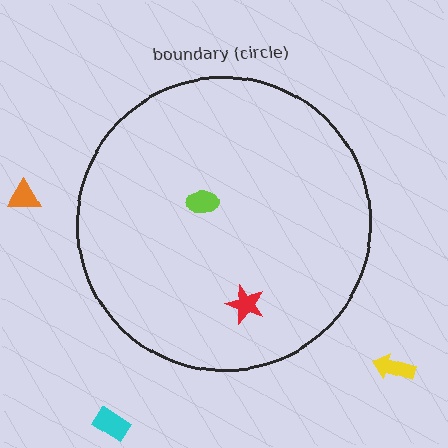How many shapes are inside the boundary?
2 inside, 3 outside.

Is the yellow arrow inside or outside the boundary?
Outside.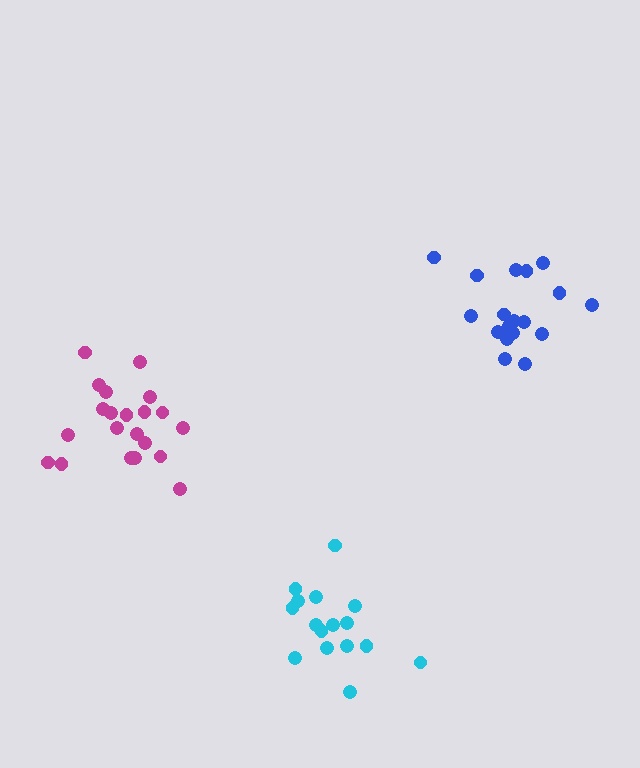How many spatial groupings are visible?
There are 3 spatial groupings.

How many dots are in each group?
Group 1: 18 dots, Group 2: 16 dots, Group 3: 21 dots (55 total).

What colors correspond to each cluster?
The clusters are colored: blue, cyan, magenta.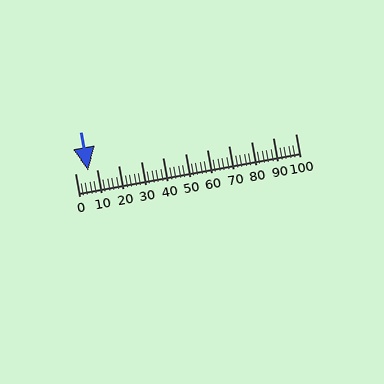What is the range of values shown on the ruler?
The ruler shows values from 0 to 100.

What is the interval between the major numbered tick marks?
The major tick marks are spaced 10 units apart.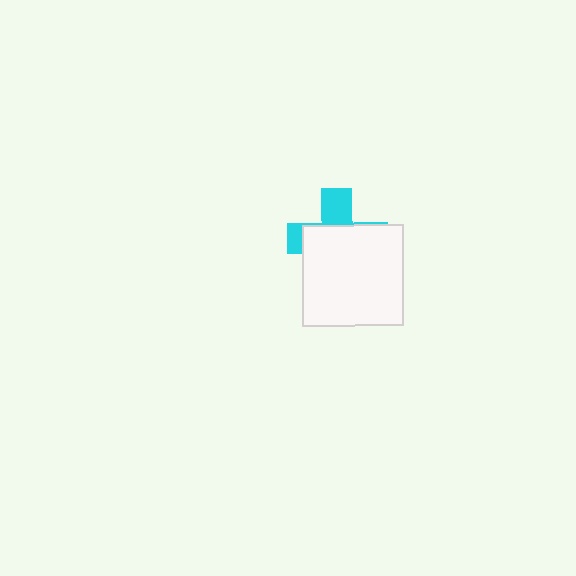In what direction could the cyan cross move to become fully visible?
The cyan cross could move up. That would shift it out from behind the white square entirely.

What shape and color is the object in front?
The object in front is a white square.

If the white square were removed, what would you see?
You would see the complete cyan cross.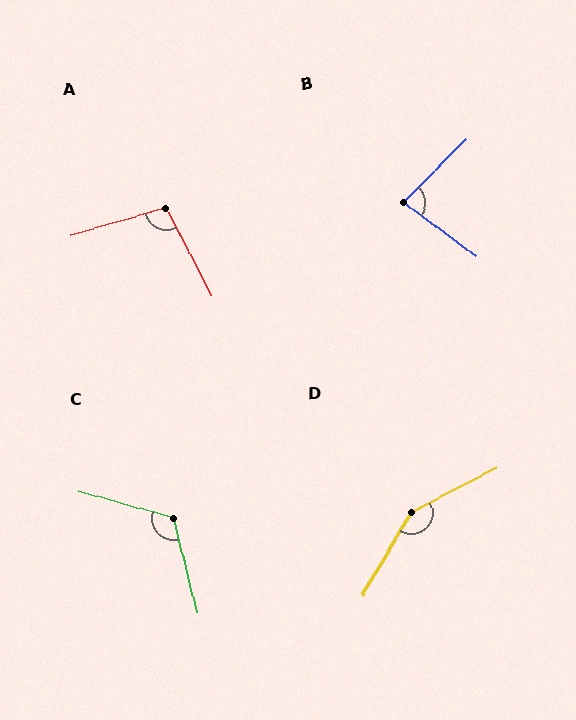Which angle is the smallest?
B, at approximately 82 degrees.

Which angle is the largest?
D, at approximately 148 degrees.